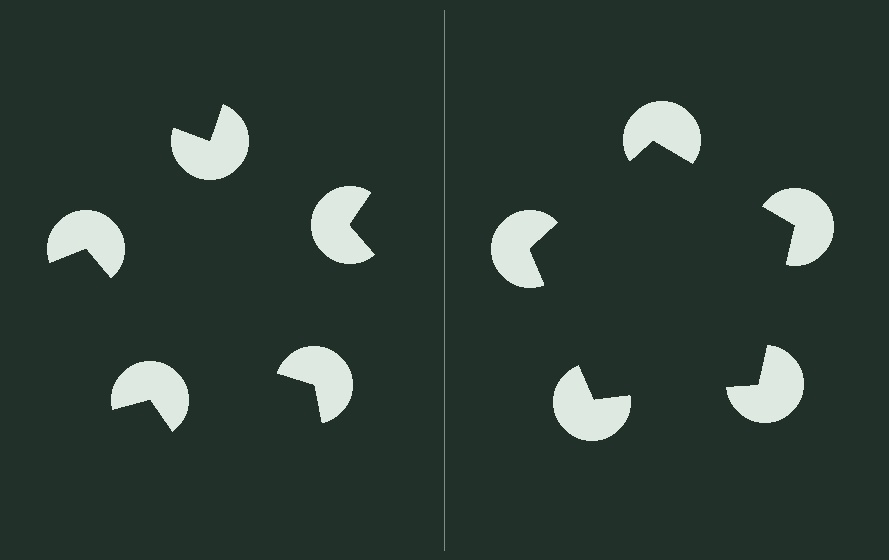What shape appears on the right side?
An illusory pentagon.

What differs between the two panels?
The pac-man discs are positioned identically on both sides; only the wedge orientations differ. On the right they align to a pentagon; on the left they are misaligned.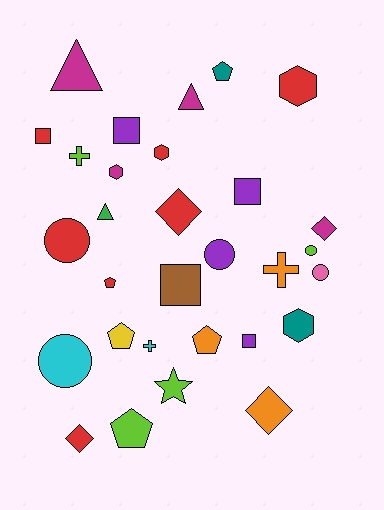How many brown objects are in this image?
There is 1 brown object.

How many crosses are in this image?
There are 3 crosses.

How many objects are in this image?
There are 30 objects.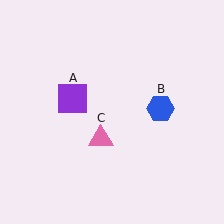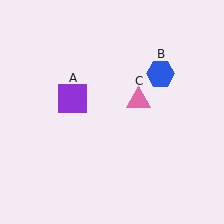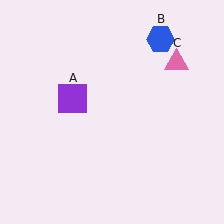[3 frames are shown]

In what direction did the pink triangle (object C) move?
The pink triangle (object C) moved up and to the right.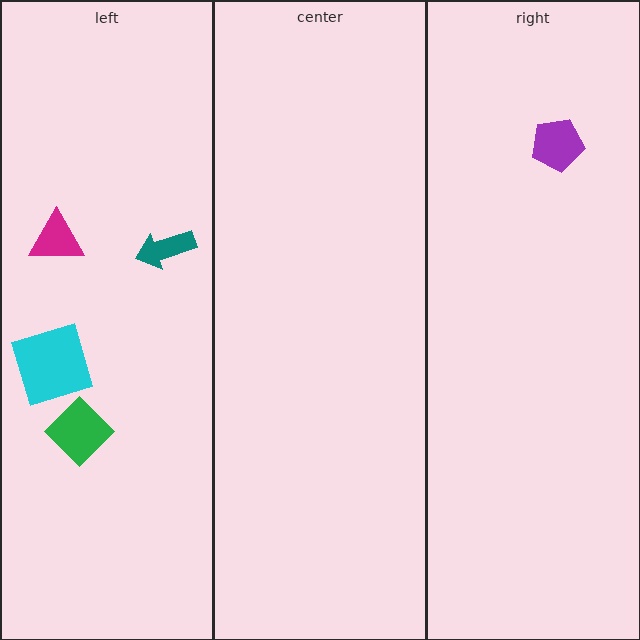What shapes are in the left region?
The cyan square, the magenta triangle, the teal arrow, the green diamond.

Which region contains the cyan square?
The left region.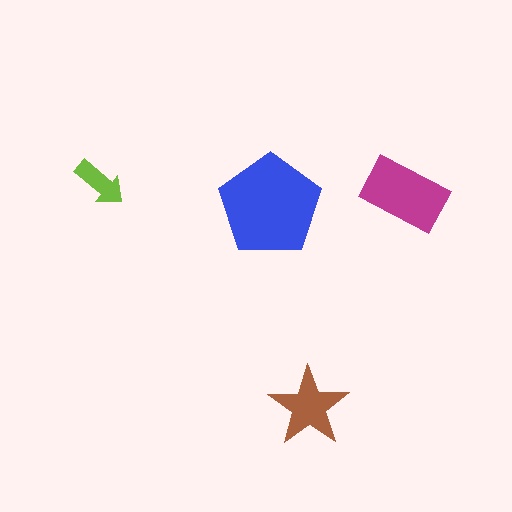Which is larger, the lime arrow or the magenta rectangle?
The magenta rectangle.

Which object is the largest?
The blue pentagon.